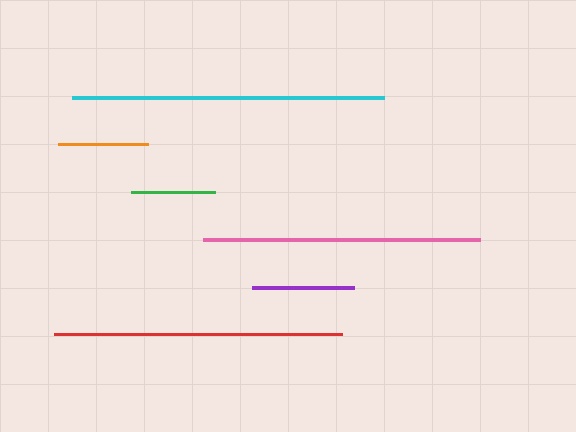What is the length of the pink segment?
The pink segment is approximately 277 pixels long.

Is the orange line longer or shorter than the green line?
The orange line is longer than the green line.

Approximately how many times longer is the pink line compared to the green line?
The pink line is approximately 3.3 times the length of the green line.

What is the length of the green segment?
The green segment is approximately 84 pixels long.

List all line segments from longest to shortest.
From longest to shortest: cyan, red, pink, purple, orange, green.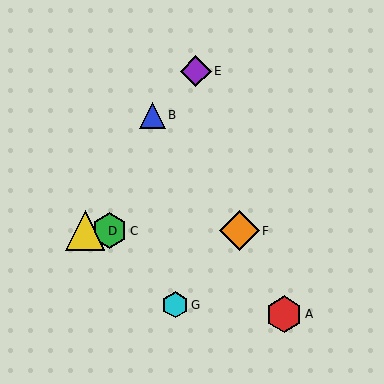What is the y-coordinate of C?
Object C is at y≈231.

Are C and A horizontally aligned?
No, C is at y≈231 and A is at y≈314.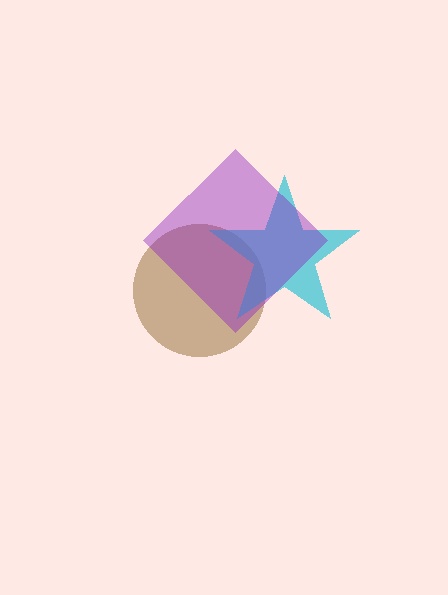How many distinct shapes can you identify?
There are 3 distinct shapes: a brown circle, a cyan star, a purple diamond.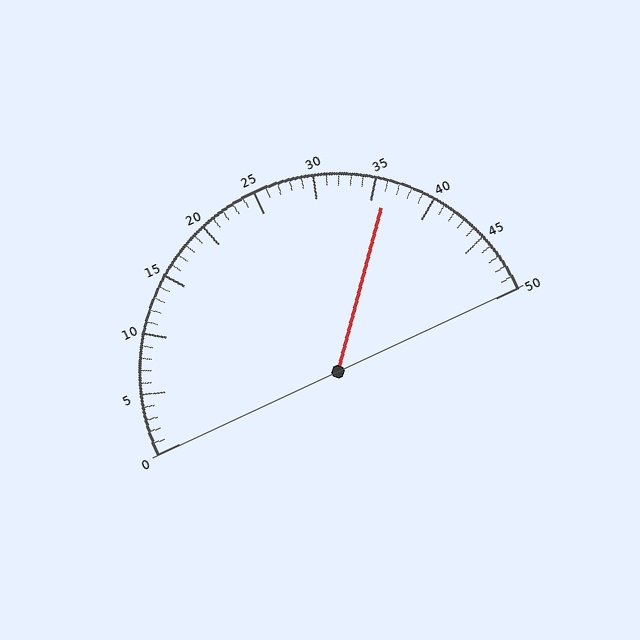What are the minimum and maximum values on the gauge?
The gauge ranges from 0 to 50.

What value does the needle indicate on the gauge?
The needle indicates approximately 36.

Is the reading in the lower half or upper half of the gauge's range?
The reading is in the upper half of the range (0 to 50).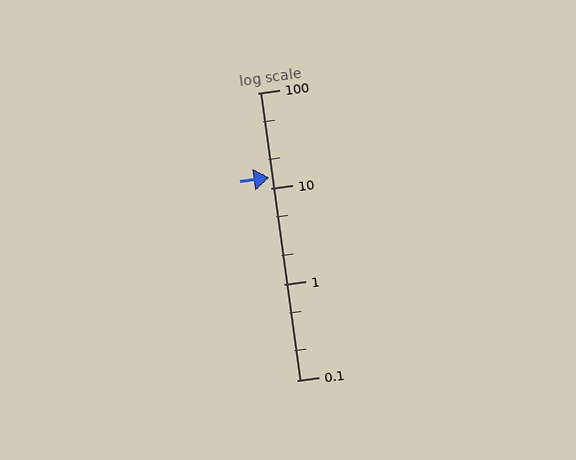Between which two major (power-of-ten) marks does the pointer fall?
The pointer is between 10 and 100.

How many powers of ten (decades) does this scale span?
The scale spans 3 decades, from 0.1 to 100.